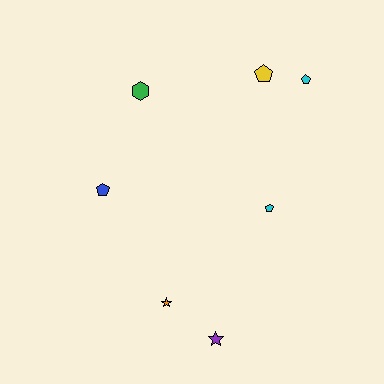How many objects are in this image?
There are 7 objects.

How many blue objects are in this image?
There is 1 blue object.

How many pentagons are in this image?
There are 4 pentagons.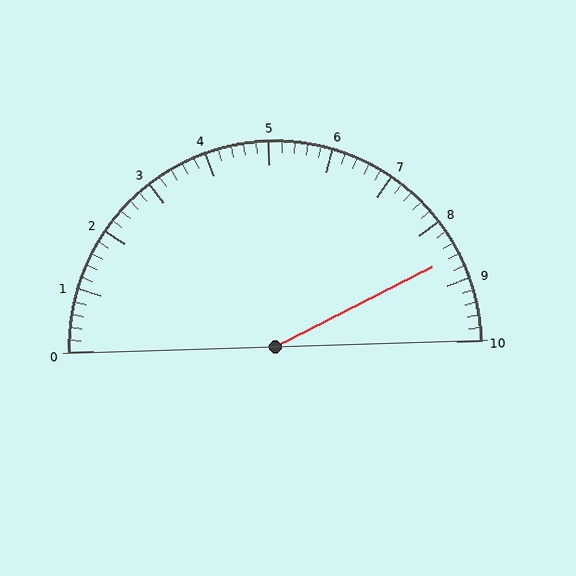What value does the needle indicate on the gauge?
The needle indicates approximately 8.6.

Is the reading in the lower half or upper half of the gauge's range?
The reading is in the upper half of the range (0 to 10).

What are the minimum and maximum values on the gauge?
The gauge ranges from 0 to 10.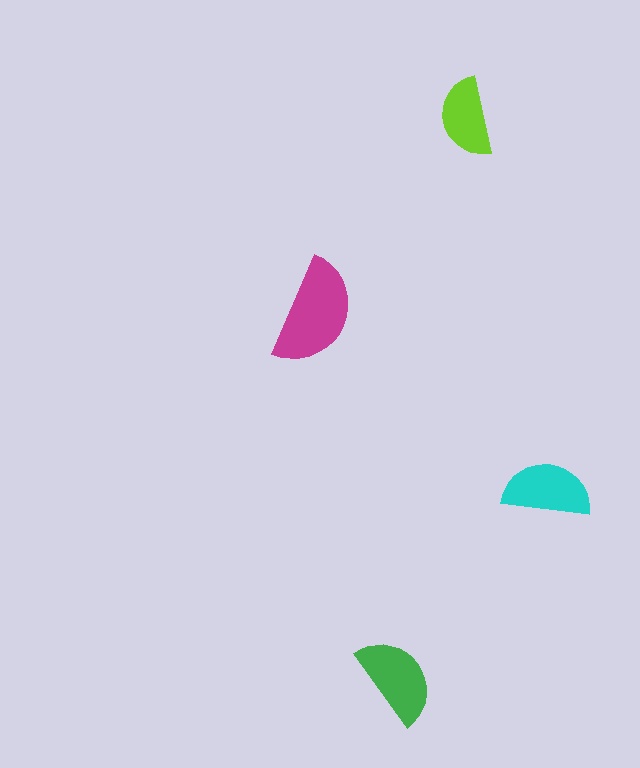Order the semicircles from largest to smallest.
the magenta one, the green one, the cyan one, the lime one.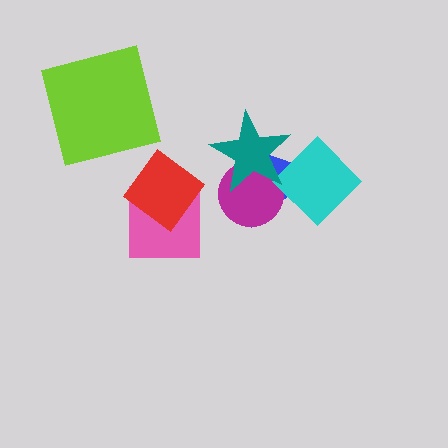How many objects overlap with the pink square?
1 object overlaps with the pink square.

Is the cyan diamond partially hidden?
Yes, it is partially covered by another shape.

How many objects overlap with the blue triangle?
3 objects overlap with the blue triangle.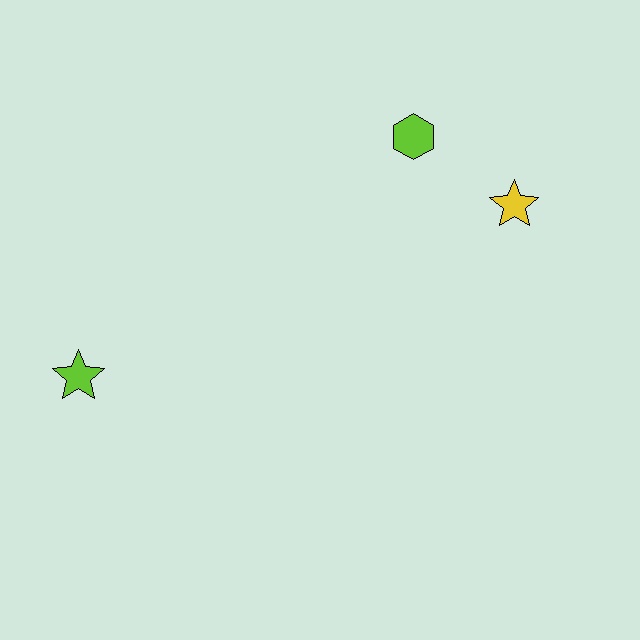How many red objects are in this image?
There are no red objects.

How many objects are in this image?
There are 3 objects.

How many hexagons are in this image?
There is 1 hexagon.